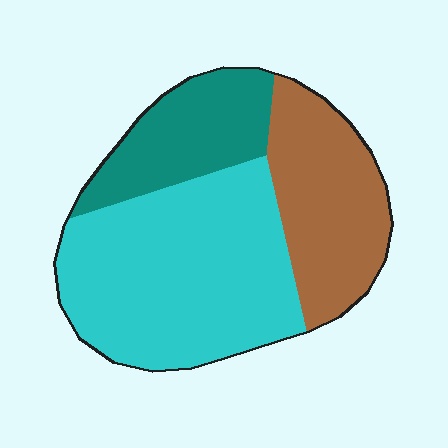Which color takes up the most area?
Cyan, at roughly 50%.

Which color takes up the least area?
Teal, at roughly 20%.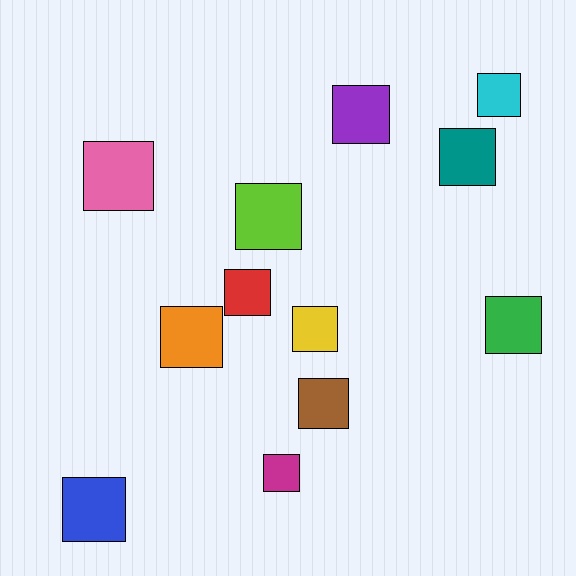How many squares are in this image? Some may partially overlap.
There are 12 squares.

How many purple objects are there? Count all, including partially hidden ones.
There is 1 purple object.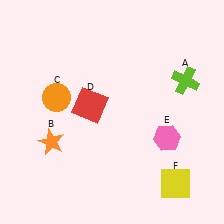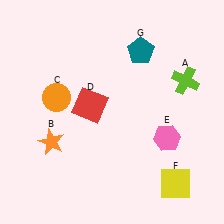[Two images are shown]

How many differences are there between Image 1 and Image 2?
There is 1 difference between the two images.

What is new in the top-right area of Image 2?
A teal pentagon (G) was added in the top-right area of Image 2.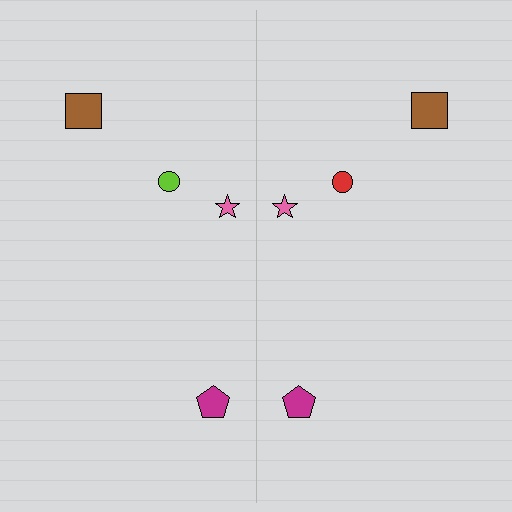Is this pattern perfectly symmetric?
No, the pattern is not perfectly symmetric. The red circle on the right side breaks the symmetry — its mirror counterpart is lime.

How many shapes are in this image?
There are 8 shapes in this image.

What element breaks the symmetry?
The red circle on the right side breaks the symmetry — its mirror counterpart is lime.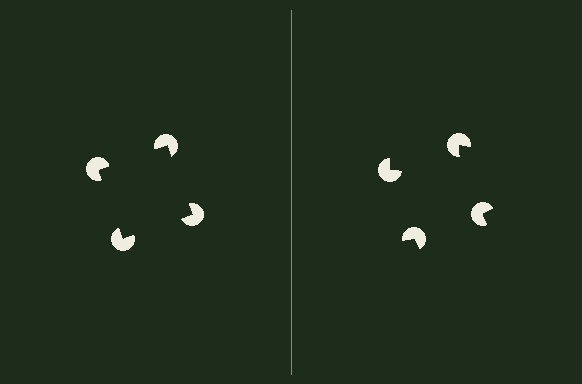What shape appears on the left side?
An illusory square.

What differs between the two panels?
The pac-man discs are positioned identically on both sides; only the wedge orientations differ. On the left they align to a square; on the right they are misaligned.